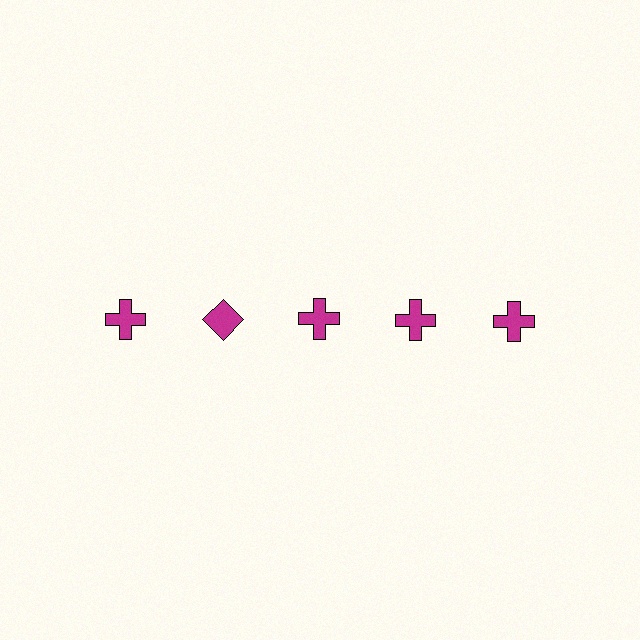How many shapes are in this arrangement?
There are 5 shapes arranged in a grid pattern.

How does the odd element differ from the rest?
It has a different shape: diamond instead of cross.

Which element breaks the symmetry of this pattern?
The magenta diamond in the top row, second from left column breaks the symmetry. All other shapes are magenta crosses.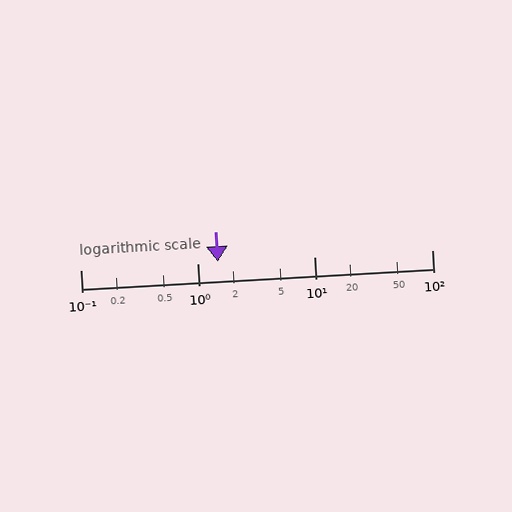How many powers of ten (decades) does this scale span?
The scale spans 3 decades, from 0.1 to 100.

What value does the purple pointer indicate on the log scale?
The pointer indicates approximately 1.5.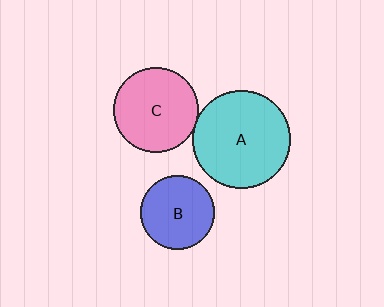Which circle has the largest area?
Circle A (cyan).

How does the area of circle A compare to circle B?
Approximately 1.8 times.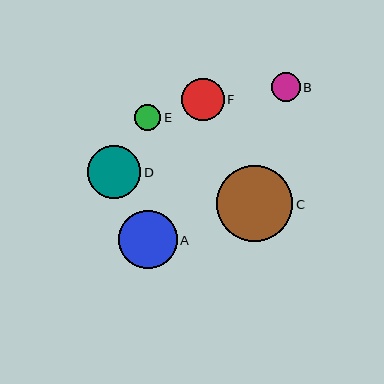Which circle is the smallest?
Circle E is the smallest with a size of approximately 27 pixels.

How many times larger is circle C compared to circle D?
Circle C is approximately 1.4 times the size of circle D.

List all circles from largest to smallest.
From largest to smallest: C, A, D, F, B, E.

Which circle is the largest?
Circle C is the largest with a size of approximately 76 pixels.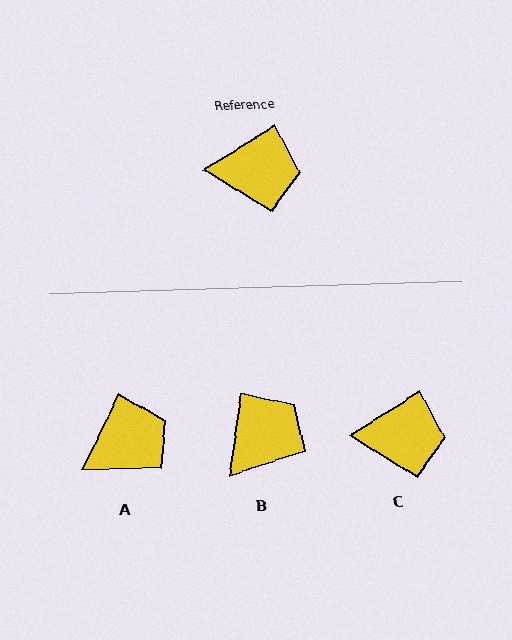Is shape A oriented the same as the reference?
No, it is off by about 32 degrees.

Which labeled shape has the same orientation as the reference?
C.